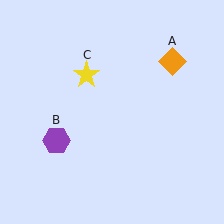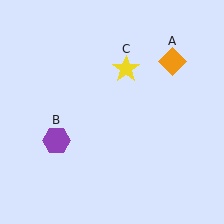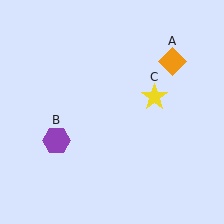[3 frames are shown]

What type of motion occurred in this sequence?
The yellow star (object C) rotated clockwise around the center of the scene.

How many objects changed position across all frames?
1 object changed position: yellow star (object C).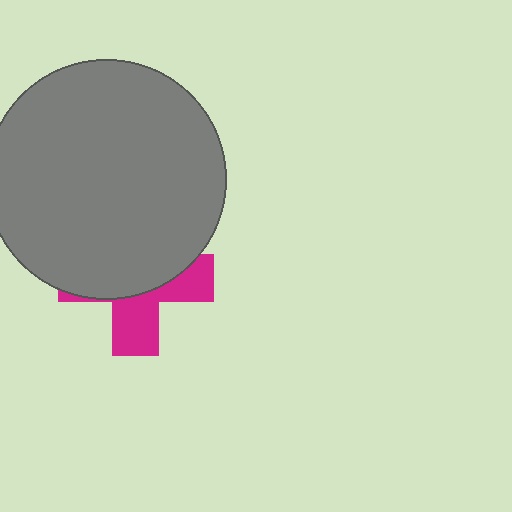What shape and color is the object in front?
The object in front is a gray circle.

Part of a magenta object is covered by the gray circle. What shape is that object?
It is a cross.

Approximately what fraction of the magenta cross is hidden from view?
Roughly 61% of the magenta cross is hidden behind the gray circle.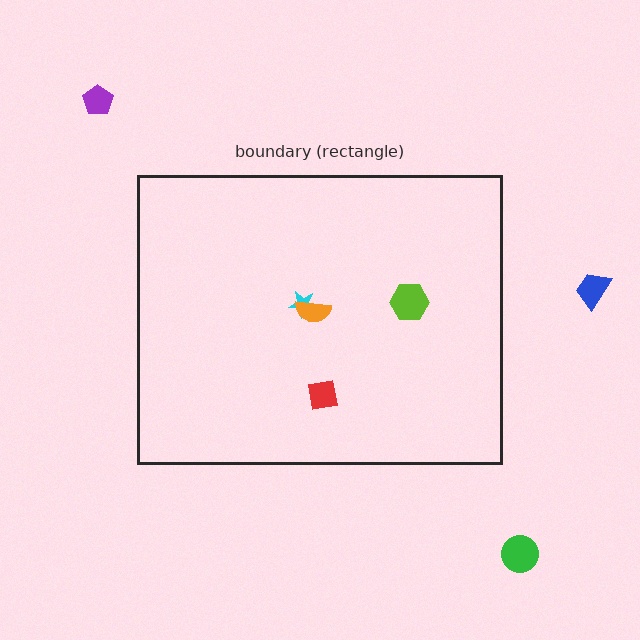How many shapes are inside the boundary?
4 inside, 3 outside.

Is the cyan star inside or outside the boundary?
Inside.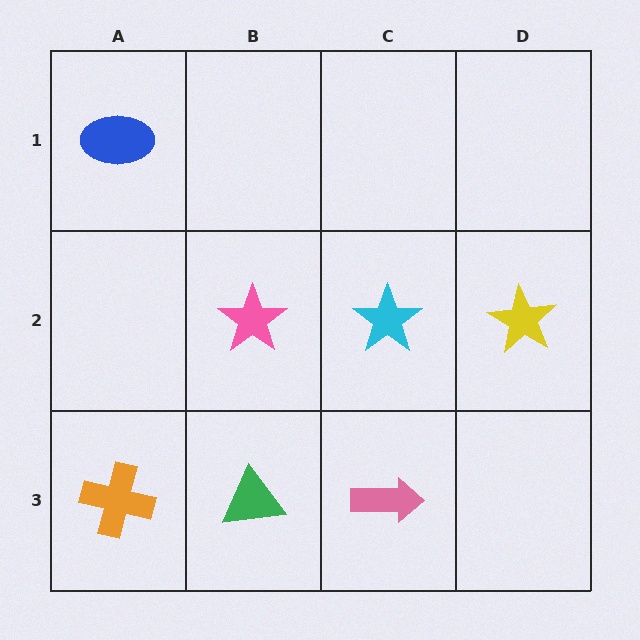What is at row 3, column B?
A green triangle.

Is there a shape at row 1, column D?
No, that cell is empty.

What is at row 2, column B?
A pink star.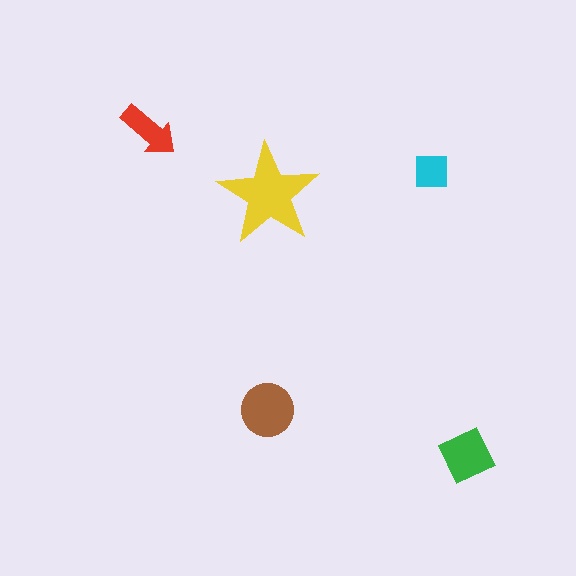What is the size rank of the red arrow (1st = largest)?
4th.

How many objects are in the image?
There are 5 objects in the image.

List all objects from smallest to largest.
The cyan square, the red arrow, the green square, the brown circle, the yellow star.